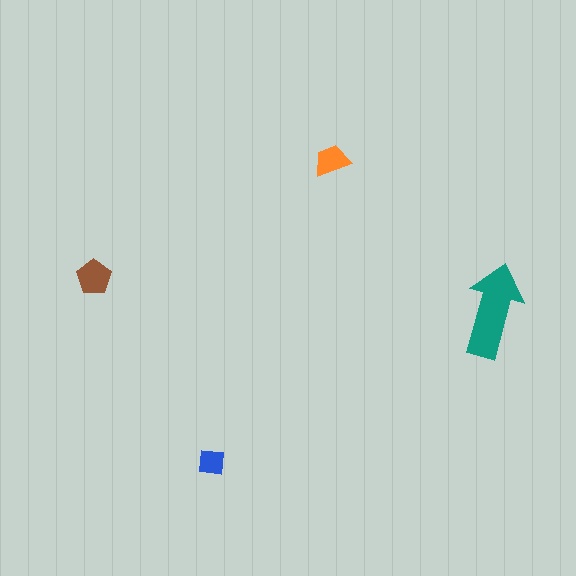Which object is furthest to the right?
The teal arrow is rightmost.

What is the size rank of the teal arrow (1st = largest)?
1st.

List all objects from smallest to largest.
The blue square, the orange trapezoid, the brown pentagon, the teal arrow.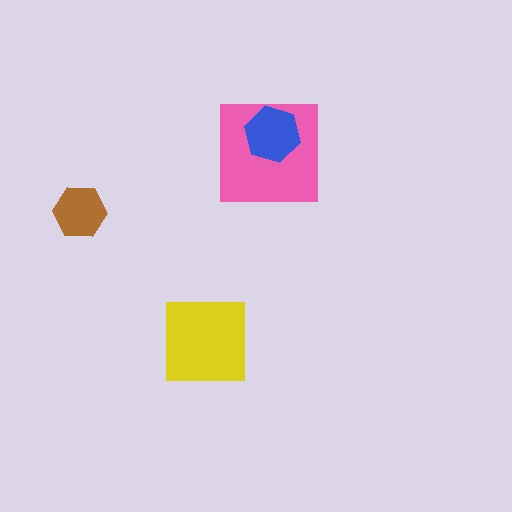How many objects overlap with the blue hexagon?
1 object overlaps with the blue hexagon.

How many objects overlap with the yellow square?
0 objects overlap with the yellow square.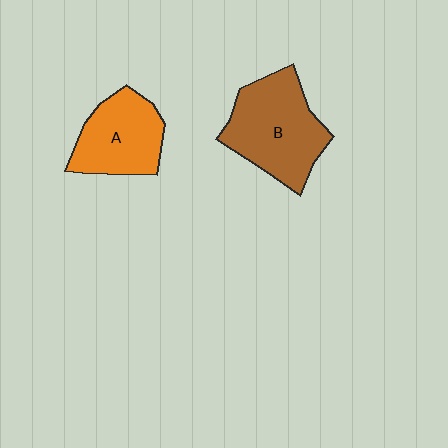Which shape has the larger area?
Shape B (brown).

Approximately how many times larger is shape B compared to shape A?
Approximately 1.3 times.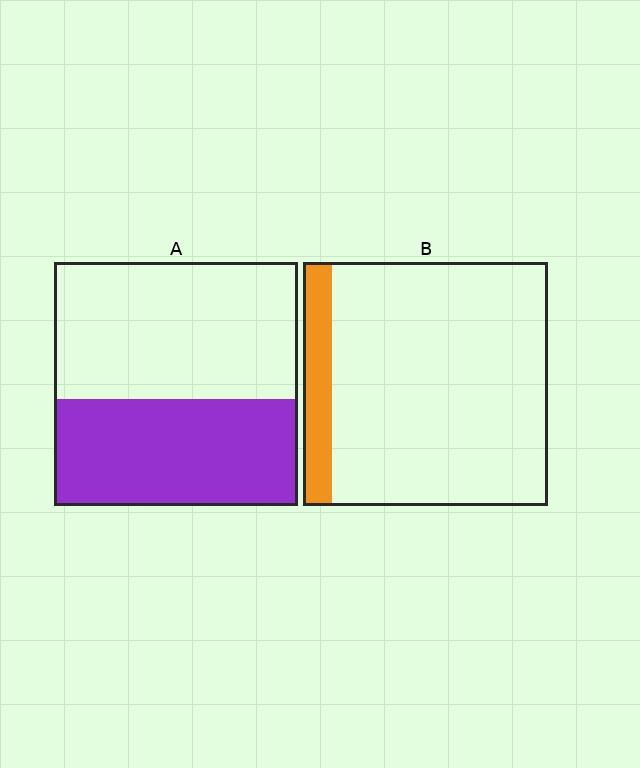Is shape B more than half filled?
No.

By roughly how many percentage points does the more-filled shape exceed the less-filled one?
By roughly 30 percentage points (A over B).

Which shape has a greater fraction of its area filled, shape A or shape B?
Shape A.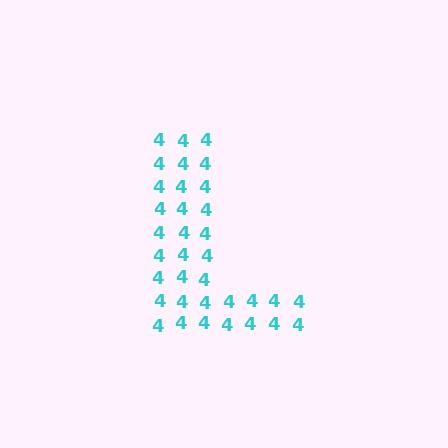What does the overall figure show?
The overall figure shows the letter L.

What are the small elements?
The small elements are digit 4's.